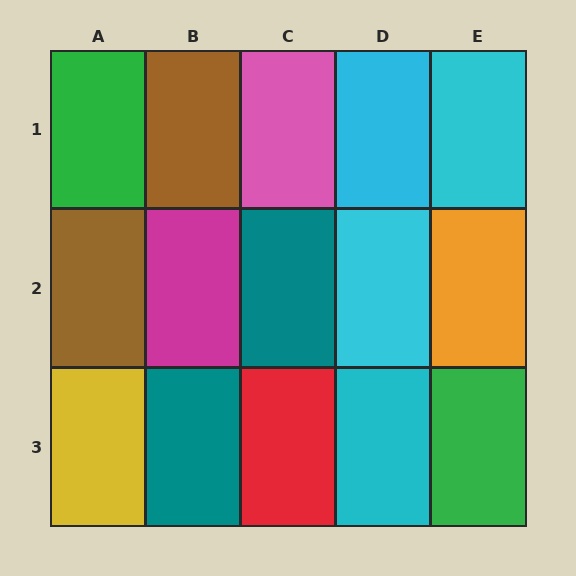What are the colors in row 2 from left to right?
Brown, magenta, teal, cyan, orange.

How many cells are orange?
1 cell is orange.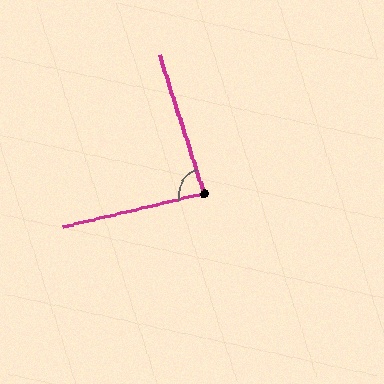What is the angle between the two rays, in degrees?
Approximately 85 degrees.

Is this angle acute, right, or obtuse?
It is approximately a right angle.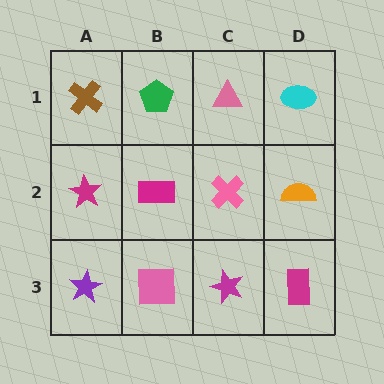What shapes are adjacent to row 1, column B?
A magenta rectangle (row 2, column B), a brown cross (row 1, column A), a pink triangle (row 1, column C).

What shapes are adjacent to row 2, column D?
A cyan ellipse (row 1, column D), a magenta rectangle (row 3, column D), a pink cross (row 2, column C).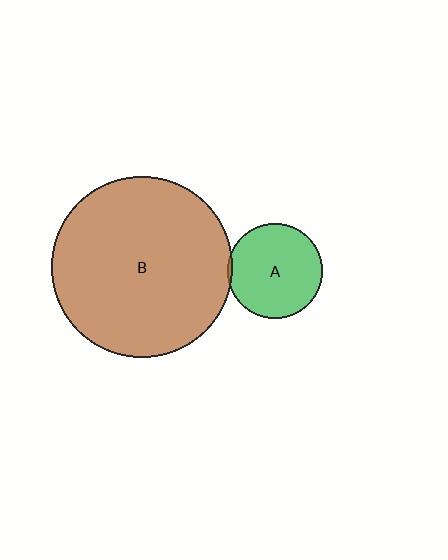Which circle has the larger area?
Circle B (brown).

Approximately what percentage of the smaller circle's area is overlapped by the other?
Approximately 5%.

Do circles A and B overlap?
Yes.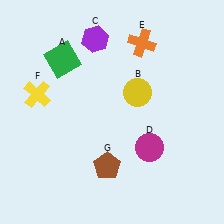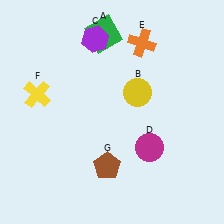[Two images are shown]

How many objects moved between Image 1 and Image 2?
1 object moved between the two images.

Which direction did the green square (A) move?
The green square (A) moved right.